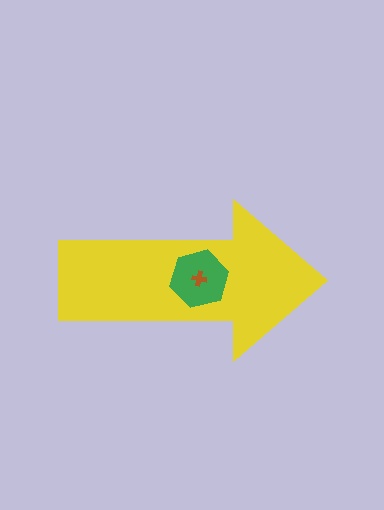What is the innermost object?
The brown cross.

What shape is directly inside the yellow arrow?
The green hexagon.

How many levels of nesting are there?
3.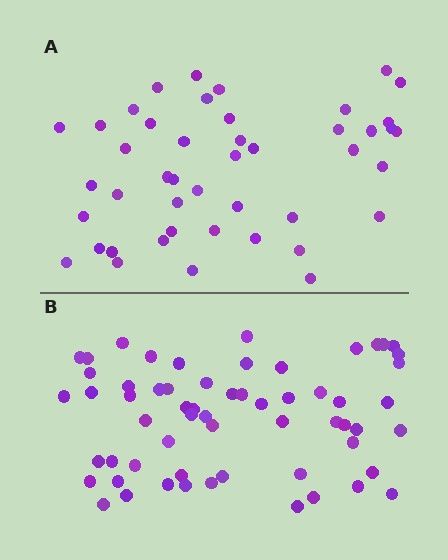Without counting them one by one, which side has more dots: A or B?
Region B (the bottom region) has more dots.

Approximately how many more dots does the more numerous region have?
Region B has approximately 15 more dots than region A.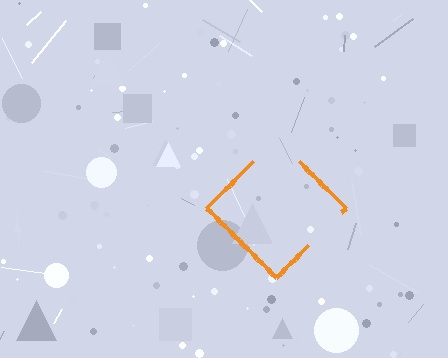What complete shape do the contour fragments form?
The contour fragments form a diamond.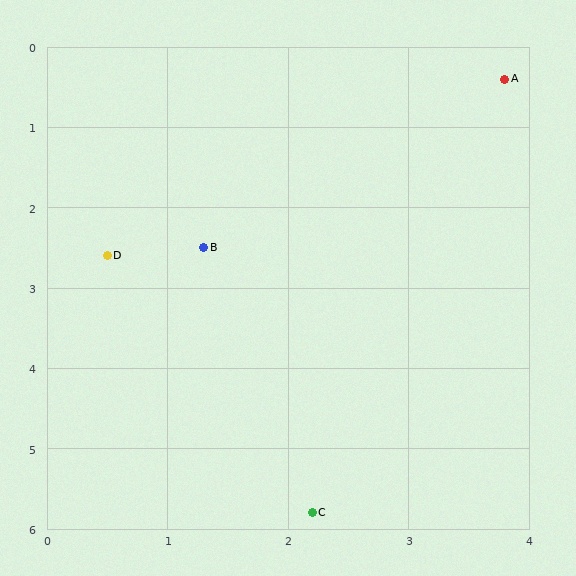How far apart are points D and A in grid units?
Points D and A are about 4.0 grid units apart.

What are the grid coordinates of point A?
Point A is at approximately (3.8, 0.4).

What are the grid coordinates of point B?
Point B is at approximately (1.3, 2.5).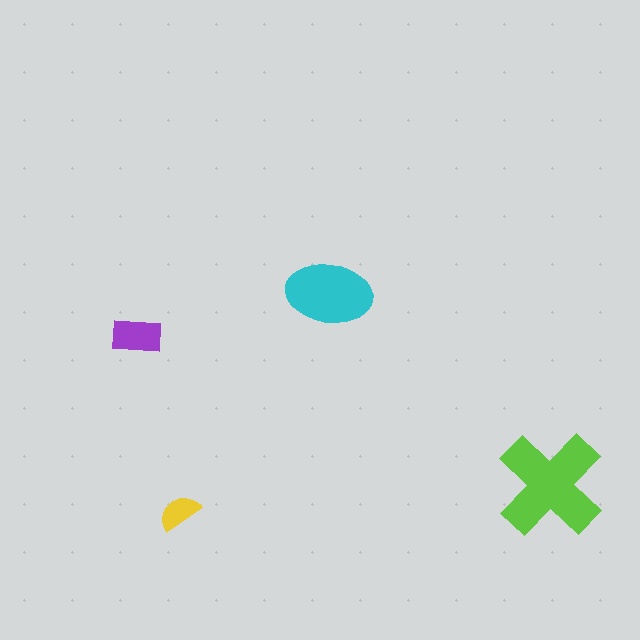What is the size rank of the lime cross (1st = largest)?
1st.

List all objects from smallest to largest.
The yellow semicircle, the purple rectangle, the cyan ellipse, the lime cross.